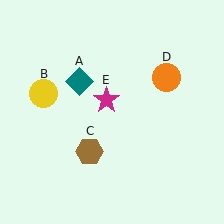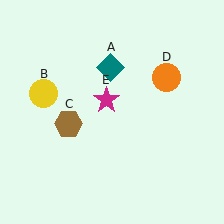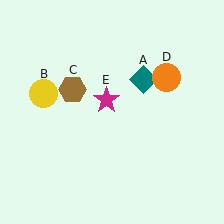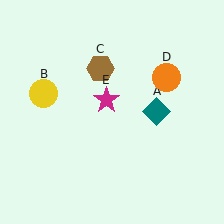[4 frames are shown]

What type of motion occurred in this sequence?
The teal diamond (object A), brown hexagon (object C) rotated clockwise around the center of the scene.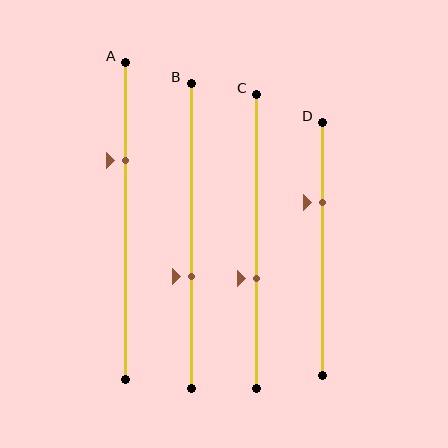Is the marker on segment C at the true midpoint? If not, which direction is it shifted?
No, the marker on segment C is shifted downward by about 13% of the segment length.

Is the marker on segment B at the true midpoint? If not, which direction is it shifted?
No, the marker on segment B is shifted downward by about 13% of the segment length.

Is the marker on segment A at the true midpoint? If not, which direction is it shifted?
No, the marker on segment A is shifted upward by about 19% of the segment length.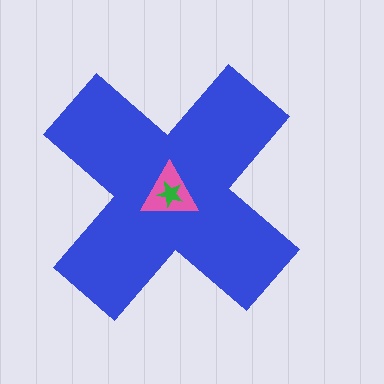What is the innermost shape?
The green star.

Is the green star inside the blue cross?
Yes.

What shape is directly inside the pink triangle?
The green star.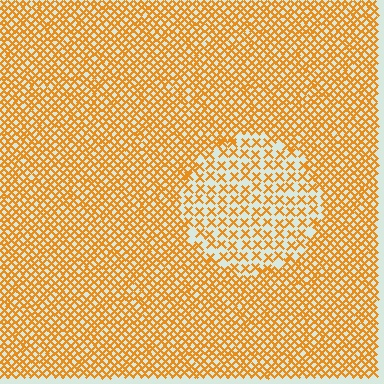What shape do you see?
I see a circle.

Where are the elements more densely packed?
The elements are more densely packed outside the circle boundary.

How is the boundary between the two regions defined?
The boundary is defined by a change in element density (approximately 2.1x ratio). All elements are the same color, size, and shape.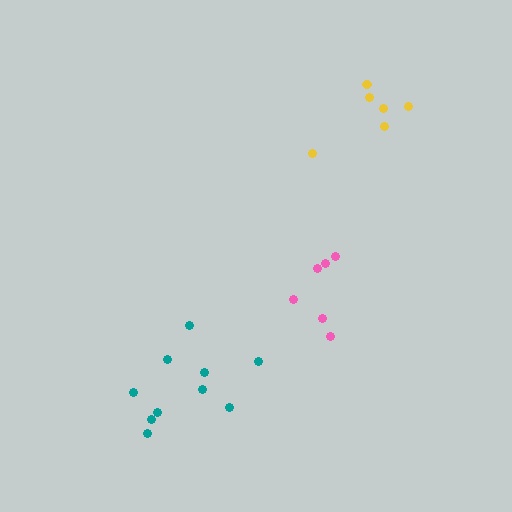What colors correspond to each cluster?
The clusters are colored: pink, teal, yellow.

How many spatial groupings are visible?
There are 3 spatial groupings.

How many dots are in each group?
Group 1: 6 dots, Group 2: 10 dots, Group 3: 6 dots (22 total).